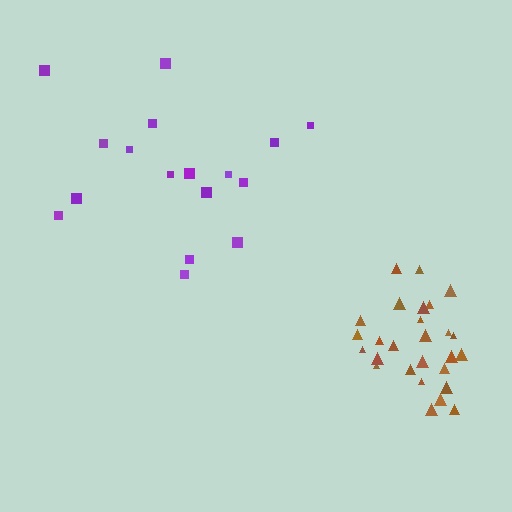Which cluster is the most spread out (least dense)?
Purple.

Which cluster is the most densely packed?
Brown.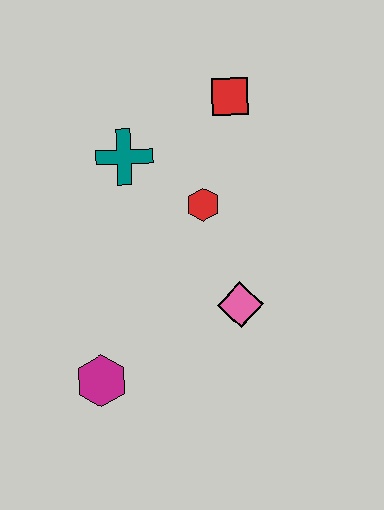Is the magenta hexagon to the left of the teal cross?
Yes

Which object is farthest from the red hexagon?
The magenta hexagon is farthest from the red hexagon.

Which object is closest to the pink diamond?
The red hexagon is closest to the pink diamond.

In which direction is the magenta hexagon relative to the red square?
The magenta hexagon is below the red square.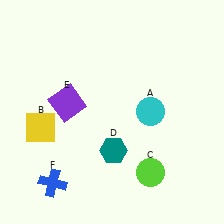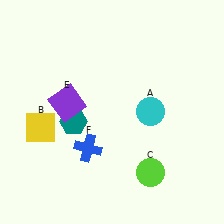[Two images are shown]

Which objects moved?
The objects that moved are: the teal hexagon (D), the blue cross (F).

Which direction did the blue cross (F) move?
The blue cross (F) moved right.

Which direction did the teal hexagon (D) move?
The teal hexagon (D) moved left.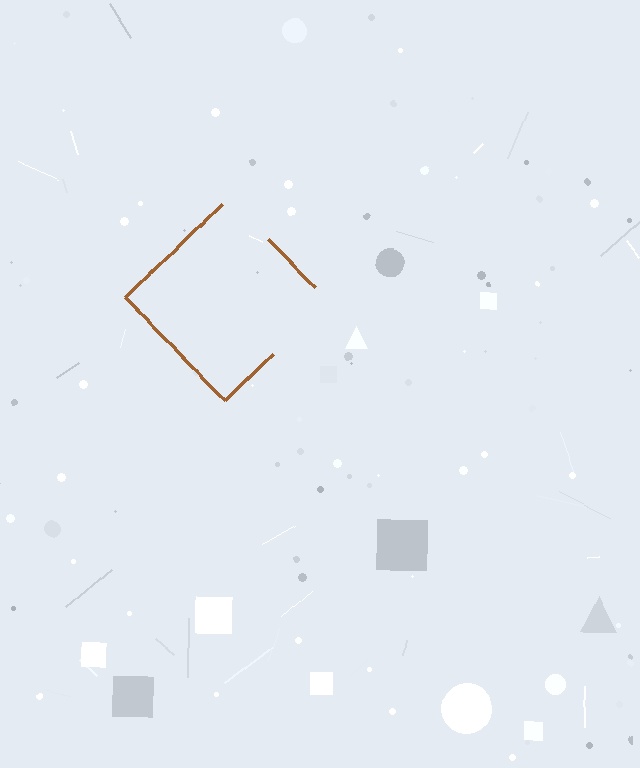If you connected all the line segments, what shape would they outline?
They would outline a diamond.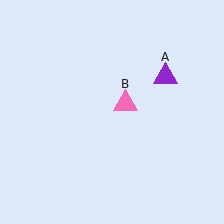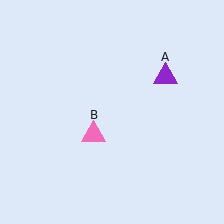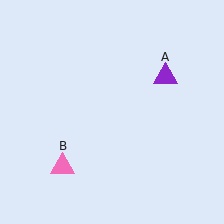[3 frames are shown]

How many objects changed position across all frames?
1 object changed position: pink triangle (object B).